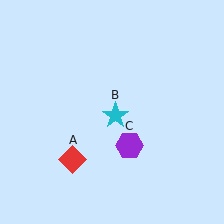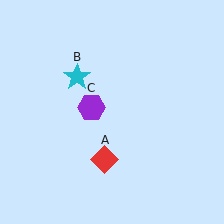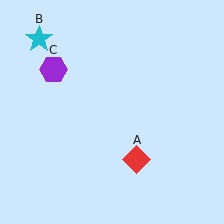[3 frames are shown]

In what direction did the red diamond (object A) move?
The red diamond (object A) moved right.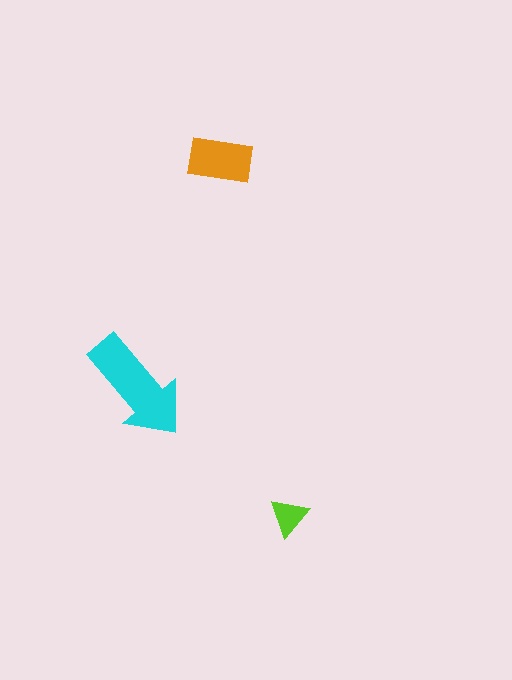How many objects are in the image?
There are 3 objects in the image.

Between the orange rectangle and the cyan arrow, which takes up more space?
The cyan arrow.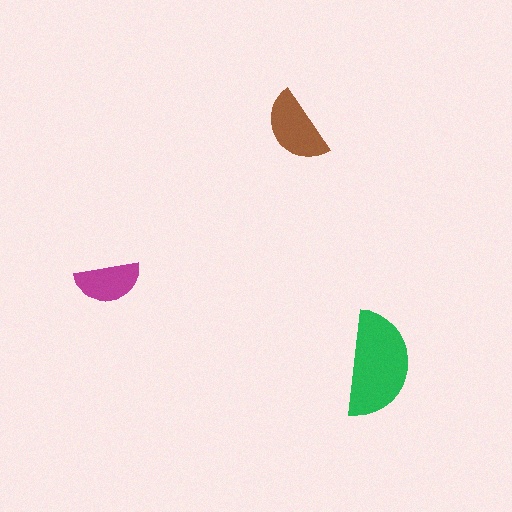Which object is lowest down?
The green semicircle is bottommost.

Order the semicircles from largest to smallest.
the green one, the brown one, the magenta one.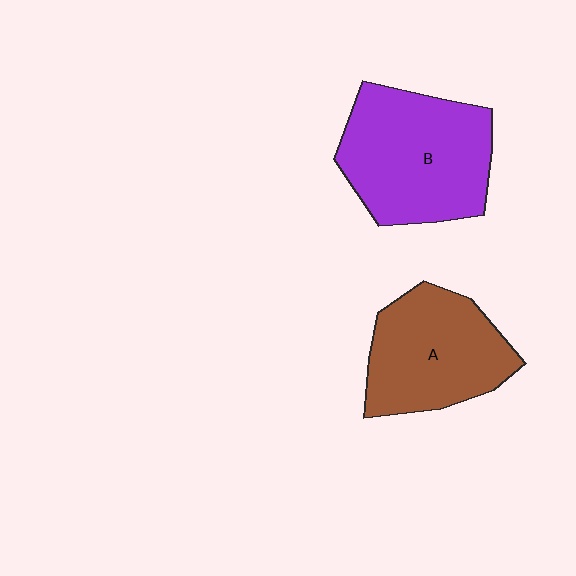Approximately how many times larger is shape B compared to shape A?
Approximately 1.2 times.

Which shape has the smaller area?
Shape A (brown).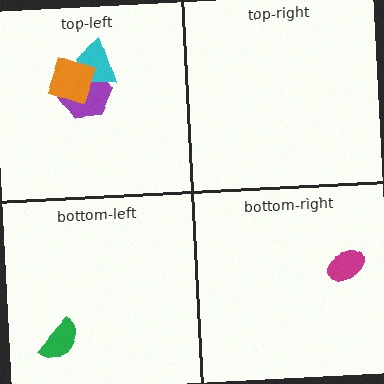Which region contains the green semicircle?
The bottom-left region.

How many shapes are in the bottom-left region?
1.